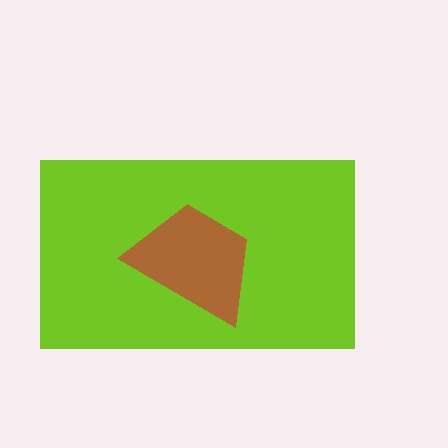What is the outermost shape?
The lime rectangle.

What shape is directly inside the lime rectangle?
The brown trapezoid.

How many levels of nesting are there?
2.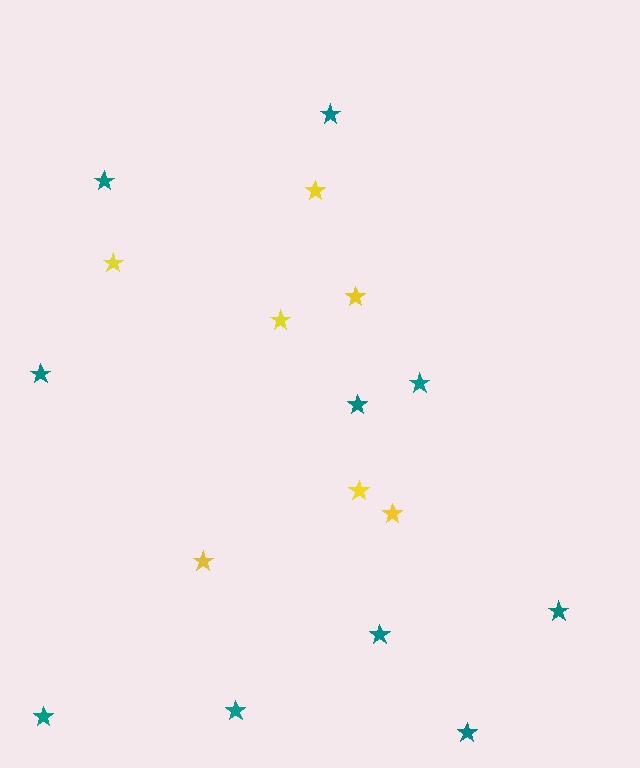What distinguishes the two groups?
There are 2 groups: one group of yellow stars (7) and one group of teal stars (10).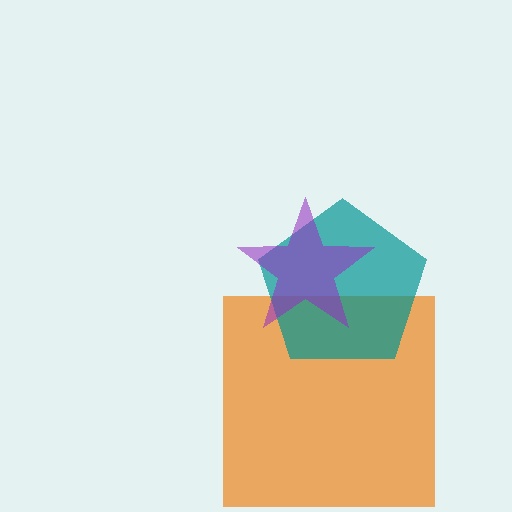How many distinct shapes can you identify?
There are 3 distinct shapes: an orange square, a teal pentagon, a purple star.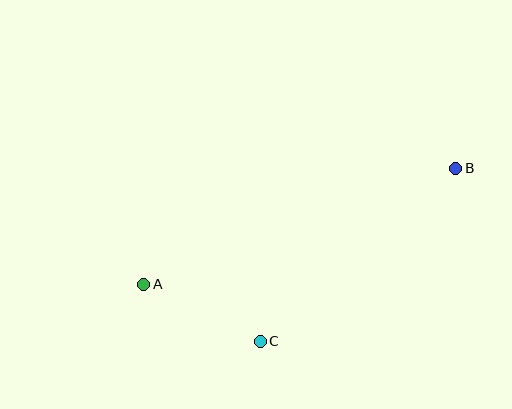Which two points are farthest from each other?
Points A and B are farthest from each other.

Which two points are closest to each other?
Points A and C are closest to each other.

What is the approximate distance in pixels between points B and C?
The distance between B and C is approximately 261 pixels.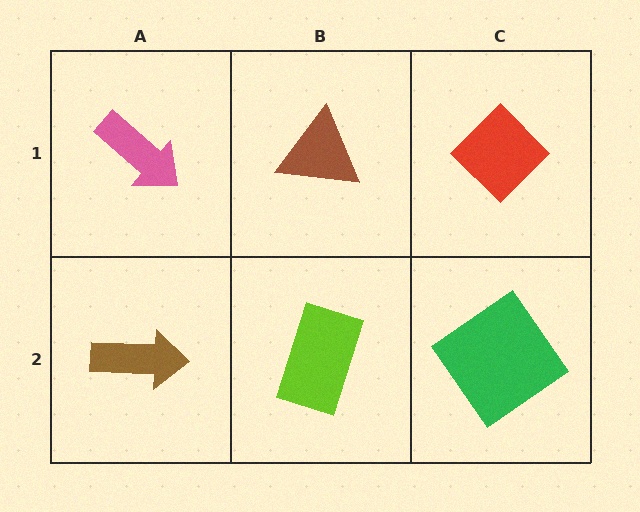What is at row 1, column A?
A pink arrow.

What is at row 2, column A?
A brown arrow.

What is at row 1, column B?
A brown triangle.